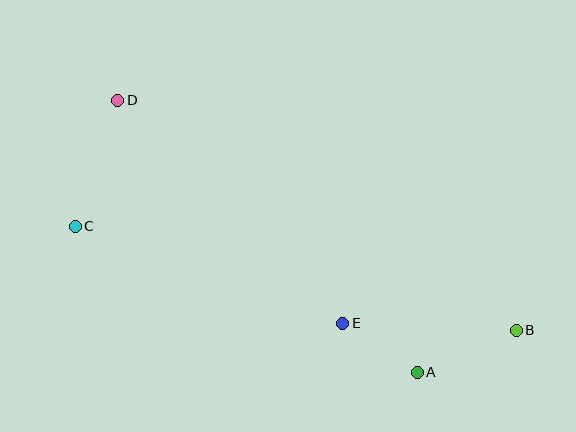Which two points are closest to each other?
Points A and E are closest to each other.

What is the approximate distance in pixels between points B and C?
The distance between B and C is approximately 453 pixels.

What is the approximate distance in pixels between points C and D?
The distance between C and D is approximately 133 pixels.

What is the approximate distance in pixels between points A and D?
The distance between A and D is approximately 404 pixels.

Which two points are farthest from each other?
Points B and D are farthest from each other.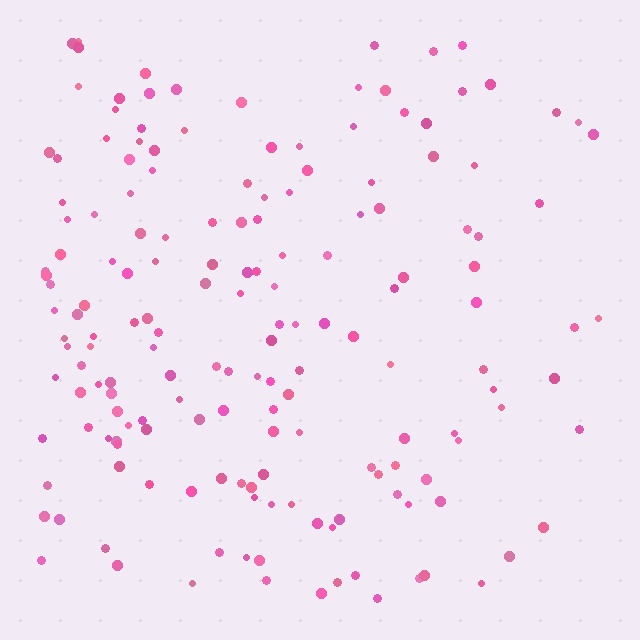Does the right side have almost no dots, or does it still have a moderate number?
Still a moderate number, just noticeably fewer than the left.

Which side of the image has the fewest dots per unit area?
The right.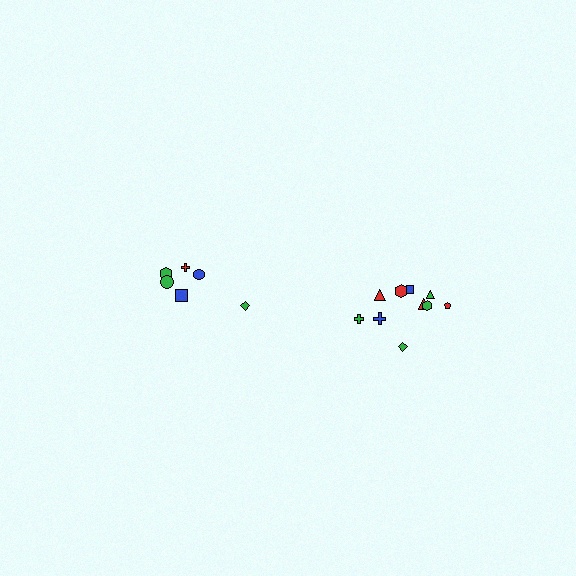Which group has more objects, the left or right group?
The right group.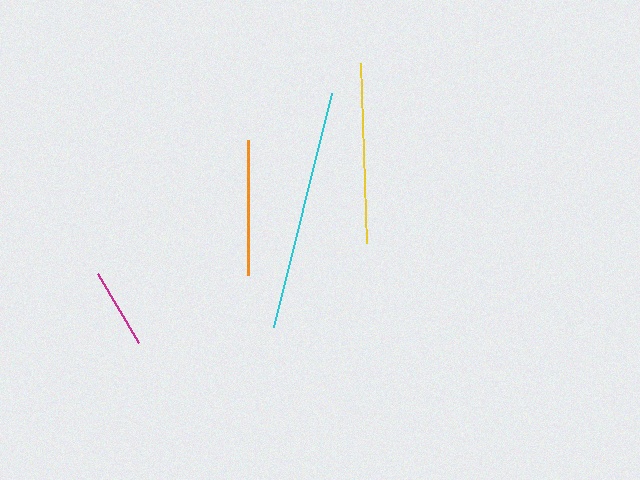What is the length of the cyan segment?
The cyan segment is approximately 241 pixels long.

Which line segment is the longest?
The cyan line is the longest at approximately 241 pixels.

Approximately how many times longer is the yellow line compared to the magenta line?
The yellow line is approximately 2.2 times the length of the magenta line.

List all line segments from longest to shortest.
From longest to shortest: cyan, yellow, orange, magenta.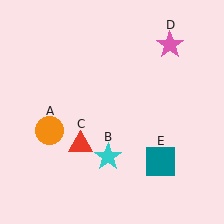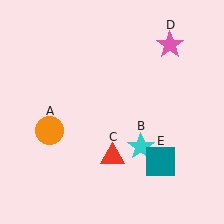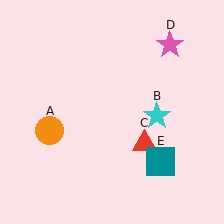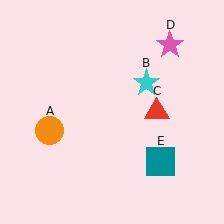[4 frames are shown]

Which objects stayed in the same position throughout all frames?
Orange circle (object A) and pink star (object D) and teal square (object E) remained stationary.